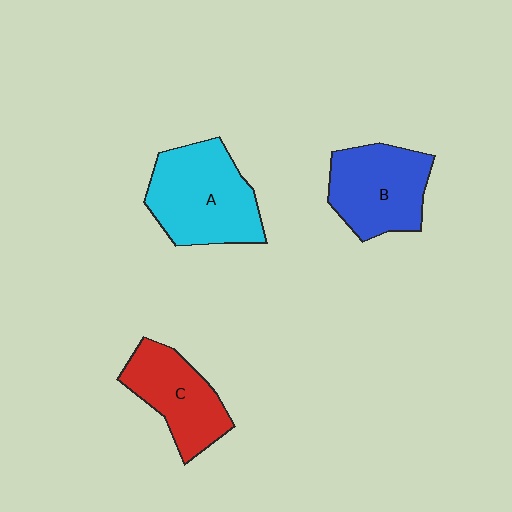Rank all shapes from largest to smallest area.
From largest to smallest: A (cyan), B (blue), C (red).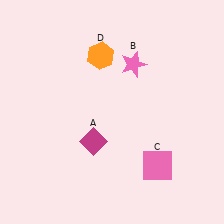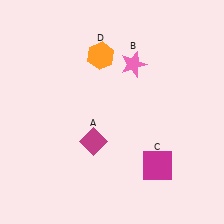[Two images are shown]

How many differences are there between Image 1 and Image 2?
There is 1 difference between the two images.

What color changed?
The square (C) changed from pink in Image 1 to magenta in Image 2.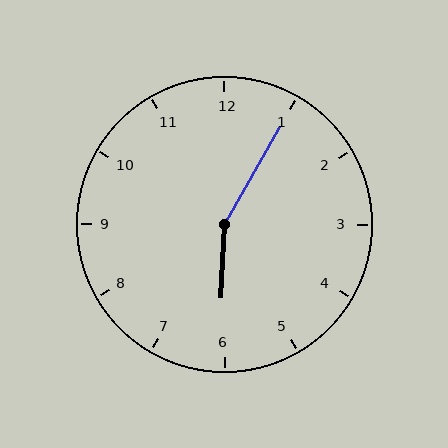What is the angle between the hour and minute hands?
Approximately 152 degrees.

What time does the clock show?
6:05.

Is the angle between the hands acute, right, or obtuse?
It is obtuse.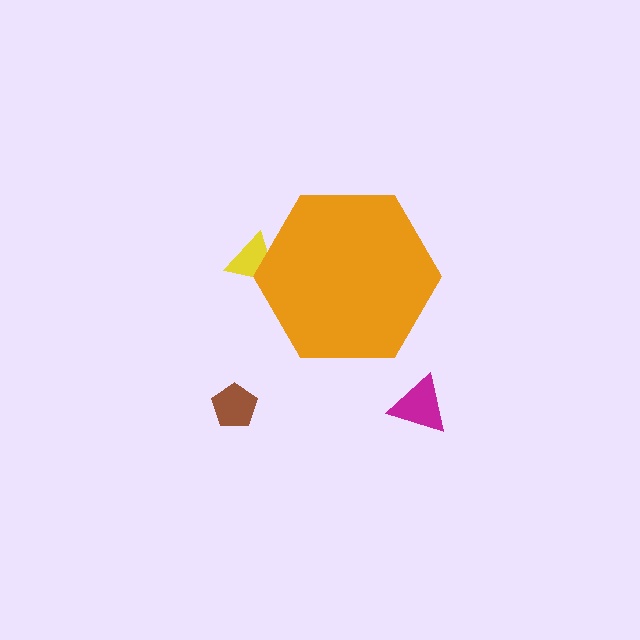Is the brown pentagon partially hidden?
No, the brown pentagon is fully visible.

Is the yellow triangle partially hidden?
Yes, the yellow triangle is partially hidden behind the orange hexagon.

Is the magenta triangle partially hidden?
No, the magenta triangle is fully visible.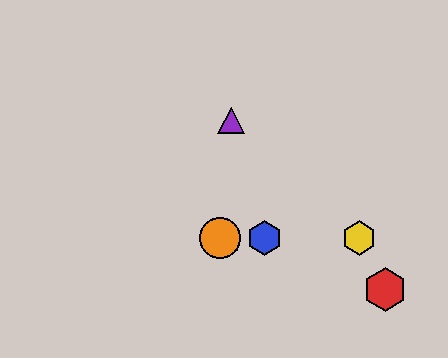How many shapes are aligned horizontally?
4 shapes (the blue hexagon, the green triangle, the yellow hexagon, the orange circle) are aligned horizontally.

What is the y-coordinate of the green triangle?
The green triangle is at y≈238.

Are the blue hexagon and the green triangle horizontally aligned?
Yes, both are at y≈238.